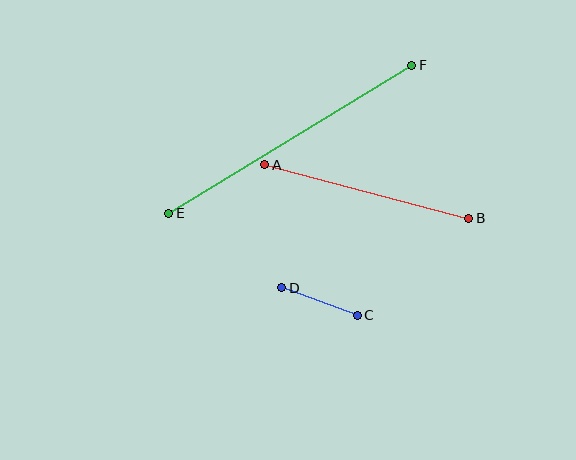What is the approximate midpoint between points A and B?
The midpoint is at approximately (367, 191) pixels.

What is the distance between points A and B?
The distance is approximately 211 pixels.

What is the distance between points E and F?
The distance is approximately 284 pixels.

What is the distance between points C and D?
The distance is approximately 80 pixels.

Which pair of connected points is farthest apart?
Points E and F are farthest apart.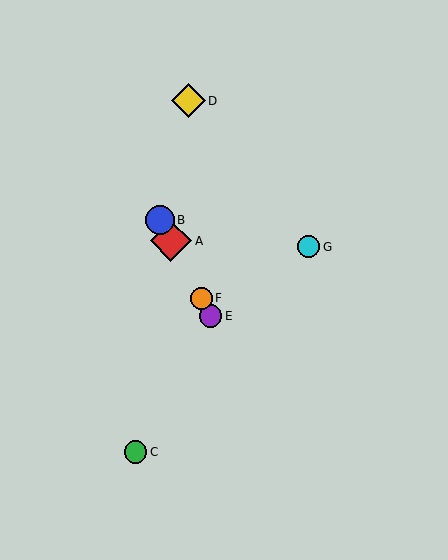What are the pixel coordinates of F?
Object F is at (201, 298).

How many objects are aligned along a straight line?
4 objects (A, B, E, F) are aligned along a straight line.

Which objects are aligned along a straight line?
Objects A, B, E, F are aligned along a straight line.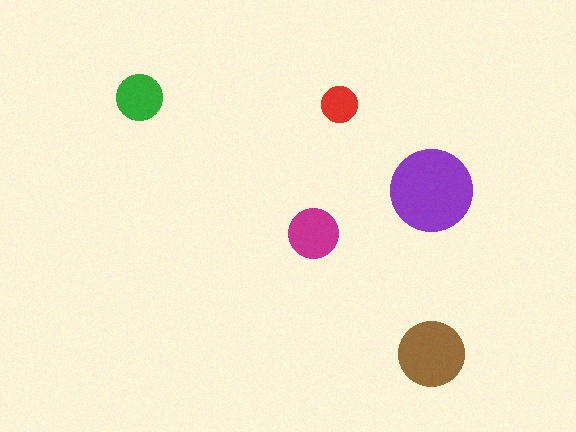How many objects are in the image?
There are 5 objects in the image.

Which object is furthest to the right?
The purple circle is rightmost.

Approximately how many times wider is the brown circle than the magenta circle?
About 1.5 times wider.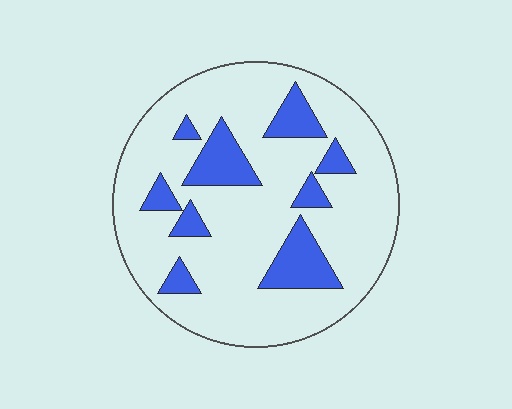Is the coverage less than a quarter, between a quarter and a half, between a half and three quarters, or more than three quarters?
Less than a quarter.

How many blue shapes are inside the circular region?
9.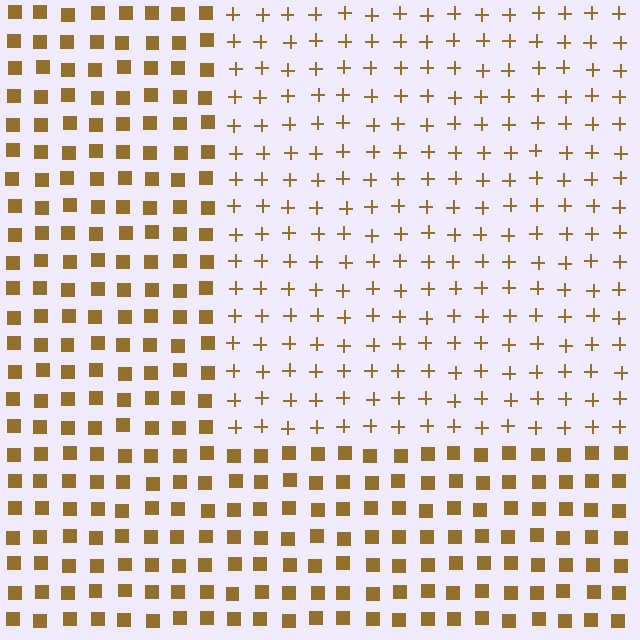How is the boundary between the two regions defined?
The boundary is defined by a change in element shape: plus signs inside vs. squares outside. All elements share the same color and spacing.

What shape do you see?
I see a rectangle.